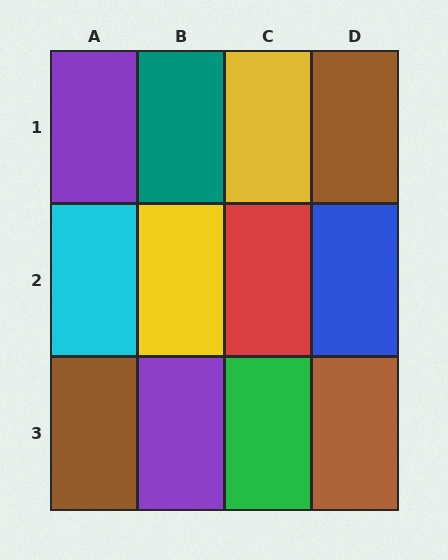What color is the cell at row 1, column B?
Teal.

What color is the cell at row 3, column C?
Green.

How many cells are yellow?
2 cells are yellow.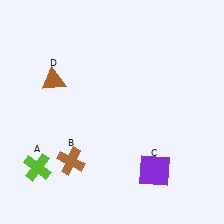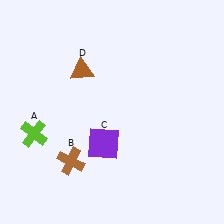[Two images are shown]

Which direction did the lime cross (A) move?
The lime cross (A) moved up.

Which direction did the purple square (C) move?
The purple square (C) moved left.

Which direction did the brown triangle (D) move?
The brown triangle (D) moved right.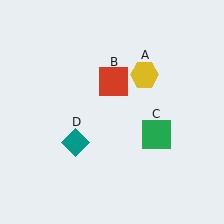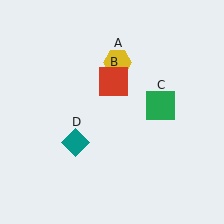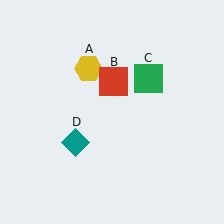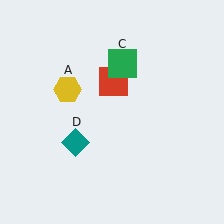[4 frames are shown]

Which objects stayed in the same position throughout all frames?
Red square (object B) and teal diamond (object D) remained stationary.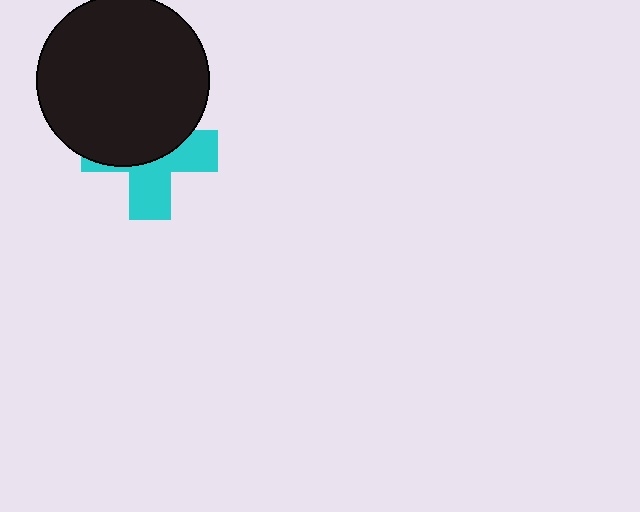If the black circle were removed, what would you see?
You would see the complete cyan cross.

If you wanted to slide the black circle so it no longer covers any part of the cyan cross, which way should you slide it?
Slide it up — that is the most direct way to separate the two shapes.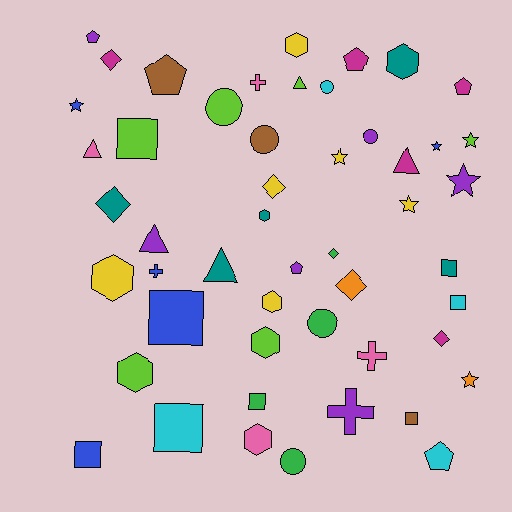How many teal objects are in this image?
There are 5 teal objects.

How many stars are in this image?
There are 7 stars.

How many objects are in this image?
There are 50 objects.